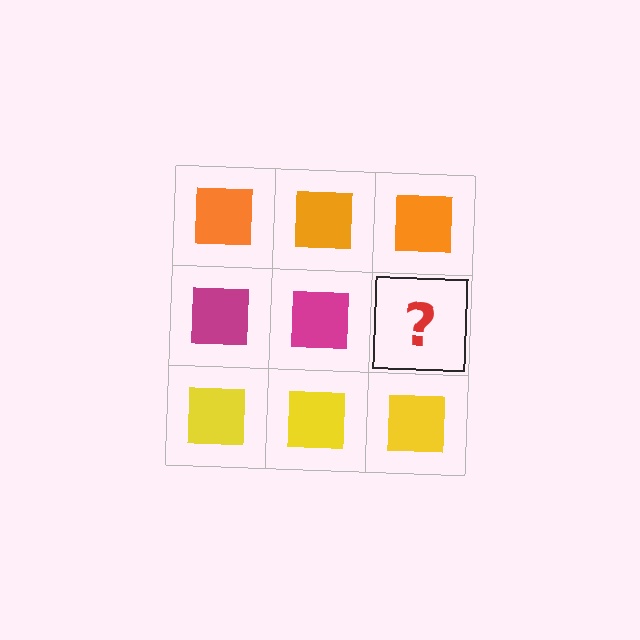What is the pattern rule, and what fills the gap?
The rule is that each row has a consistent color. The gap should be filled with a magenta square.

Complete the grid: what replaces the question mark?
The question mark should be replaced with a magenta square.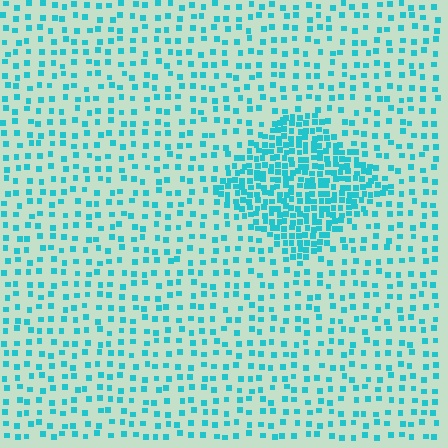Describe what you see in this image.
The image contains small cyan elements arranged at two different densities. A diamond-shaped region is visible where the elements are more densely packed than the surrounding area.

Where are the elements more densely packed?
The elements are more densely packed inside the diamond boundary.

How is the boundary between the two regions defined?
The boundary is defined by a change in element density (approximately 2.7x ratio). All elements are the same color, size, and shape.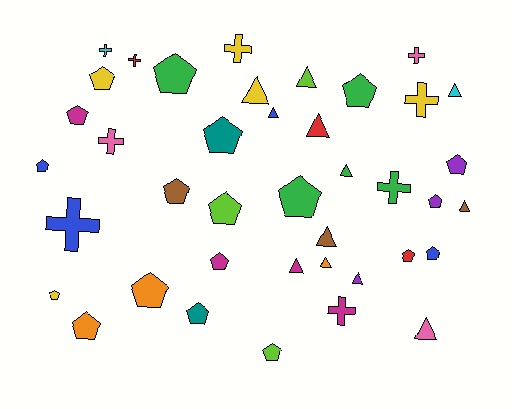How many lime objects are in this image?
There are 3 lime objects.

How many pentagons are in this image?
There are 19 pentagons.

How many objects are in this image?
There are 40 objects.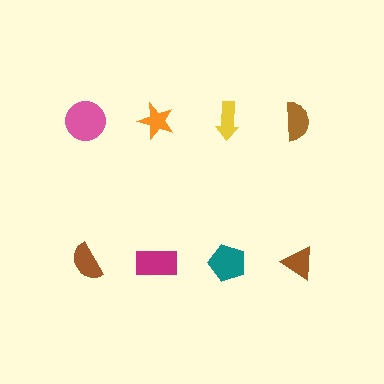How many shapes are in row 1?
4 shapes.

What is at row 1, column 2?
An orange star.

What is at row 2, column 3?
A teal pentagon.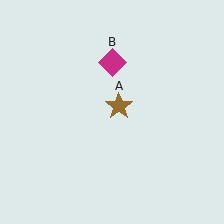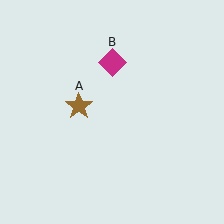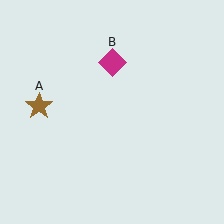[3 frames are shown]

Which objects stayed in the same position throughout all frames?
Magenta diamond (object B) remained stationary.